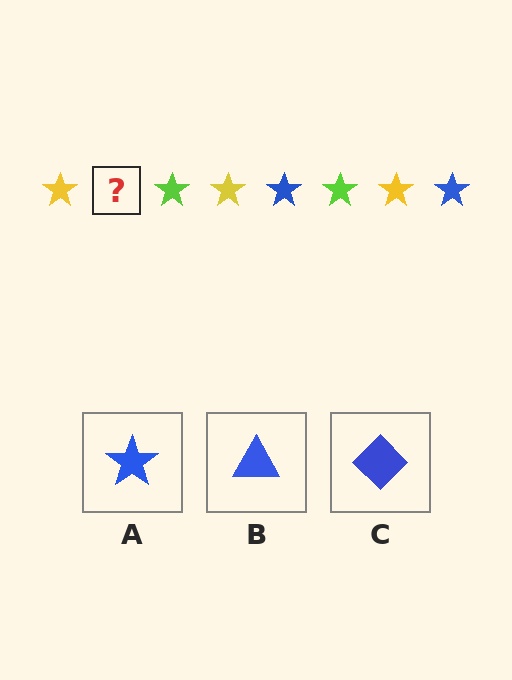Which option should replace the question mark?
Option A.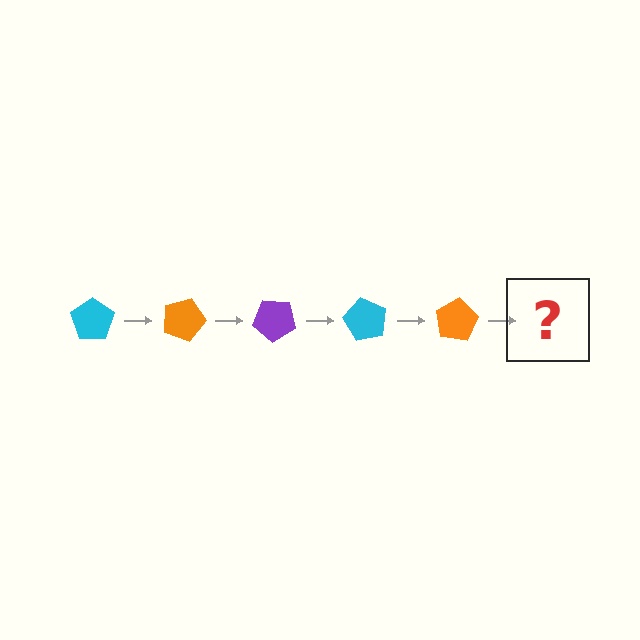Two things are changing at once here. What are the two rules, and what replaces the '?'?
The two rules are that it rotates 20 degrees each step and the color cycles through cyan, orange, and purple. The '?' should be a purple pentagon, rotated 100 degrees from the start.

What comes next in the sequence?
The next element should be a purple pentagon, rotated 100 degrees from the start.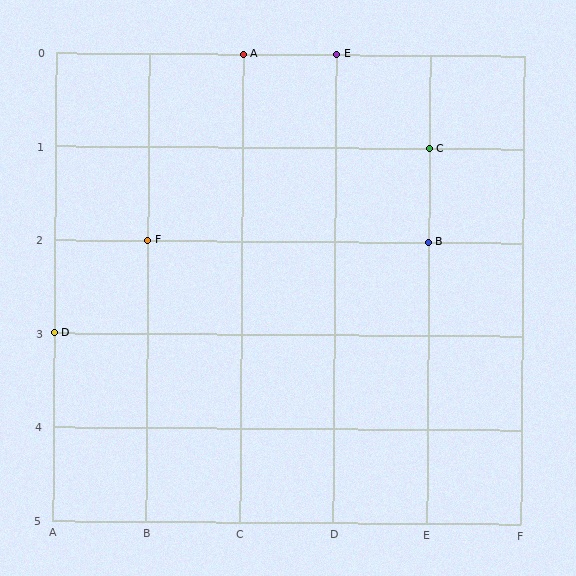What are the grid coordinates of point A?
Point A is at grid coordinates (C, 0).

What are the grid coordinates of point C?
Point C is at grid coordinates (E, 1).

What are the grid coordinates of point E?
Point E is at grid coordinates (D, 0).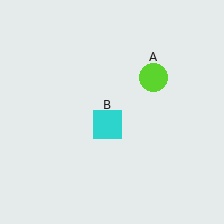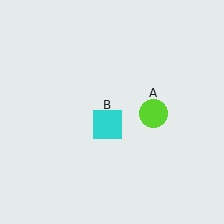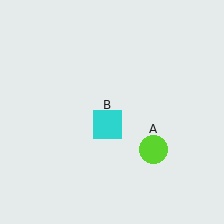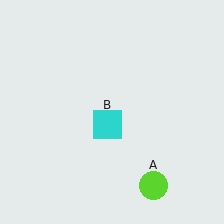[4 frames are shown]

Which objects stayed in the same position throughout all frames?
Cyan square (object B) remained stationary.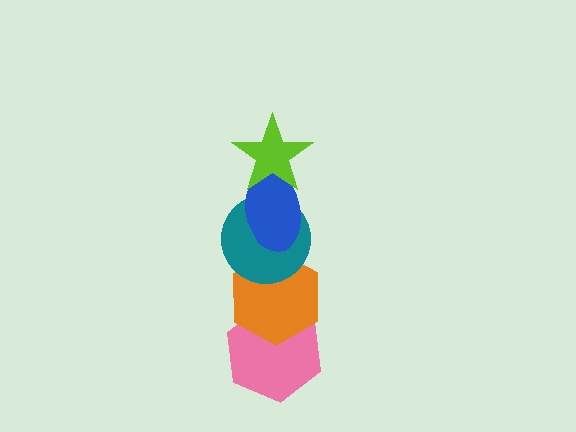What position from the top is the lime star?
The lime star is 1st from the top.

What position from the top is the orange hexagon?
The orange hexagon is 4th from the top.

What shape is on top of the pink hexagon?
The orange hexagon is on top of the pink hexagon.